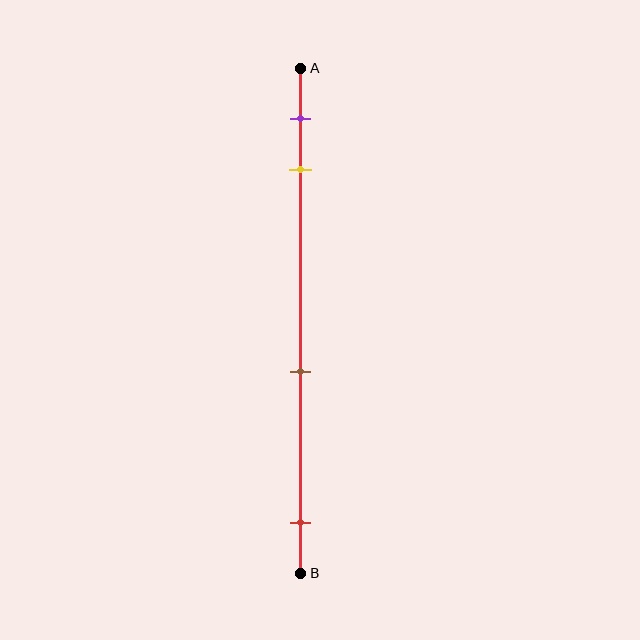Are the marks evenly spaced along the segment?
No, the marks are not evenly spaced.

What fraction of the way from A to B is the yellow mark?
The yellow mark is approximately 20% (0.2) of the way from A to B.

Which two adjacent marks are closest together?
The purple and yellow marks are the closest adjacent pair.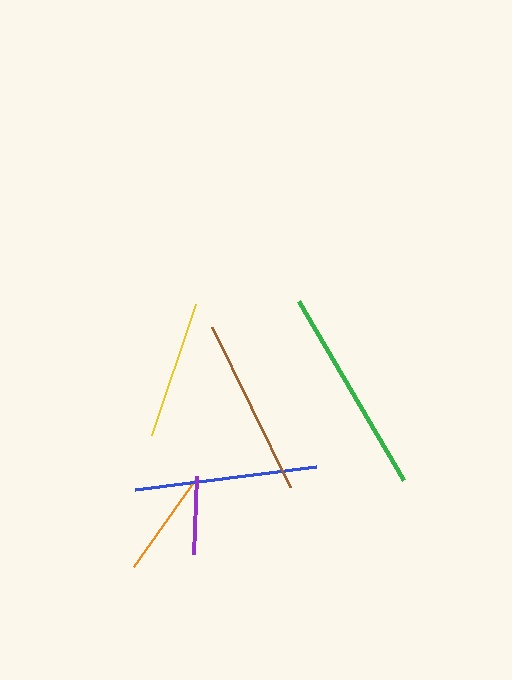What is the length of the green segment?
The green segment is approximately 208 pixels long.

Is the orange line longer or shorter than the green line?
The green line is longer than the orange line.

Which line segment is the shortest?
The purple line is the shortest at approximately 79 pixels.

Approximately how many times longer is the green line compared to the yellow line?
The green line is approximately 1.5 times the length of the yellow line.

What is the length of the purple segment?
The purple segment is approximately 79 pixels long.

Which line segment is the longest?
The green line is the longest at approximately 208 pixels.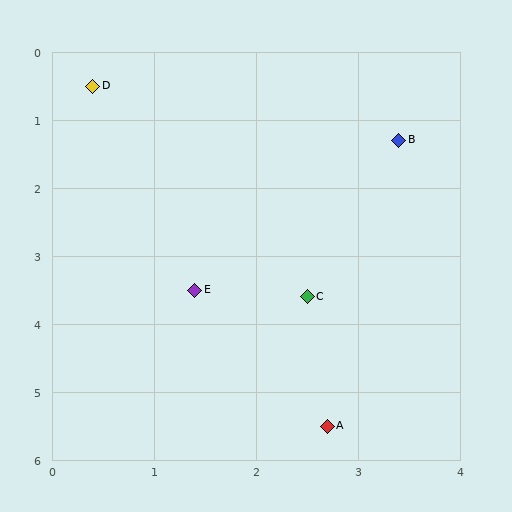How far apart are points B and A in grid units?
Points B and A are about 4.3 grid units apart.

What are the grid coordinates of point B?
Point B is at approximately (3.4, 1.3).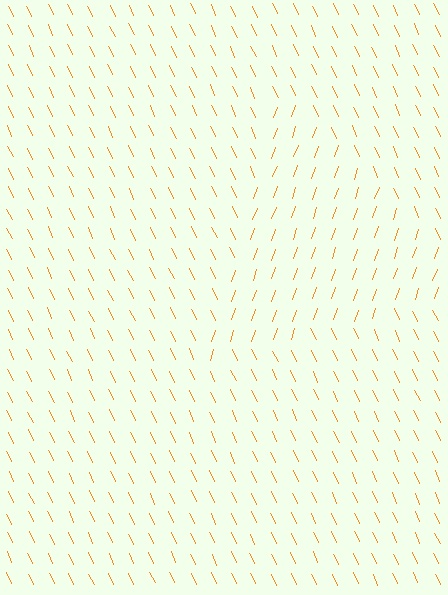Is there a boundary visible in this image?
Yes, there is a texture boundary formed by a change in line orientation.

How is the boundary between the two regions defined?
The boundary is defined purely by a change in line orientation (approximately 45 degrees difference). All lines are the same color and thickness.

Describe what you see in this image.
The image is filled with small orange line segments. A triangle region in the image has lines oriented differently from the surrounding lines, creating a visible texture boundary.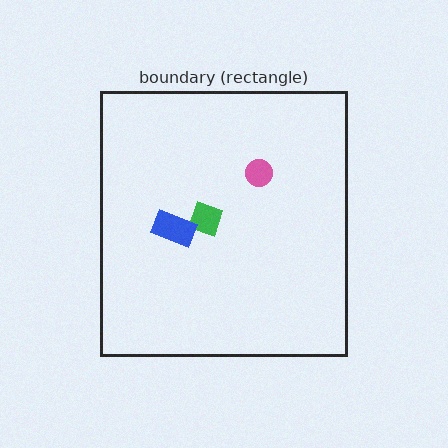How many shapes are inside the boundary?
3 inside, 0 outside.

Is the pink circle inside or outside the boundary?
Inside.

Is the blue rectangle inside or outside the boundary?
Inside.